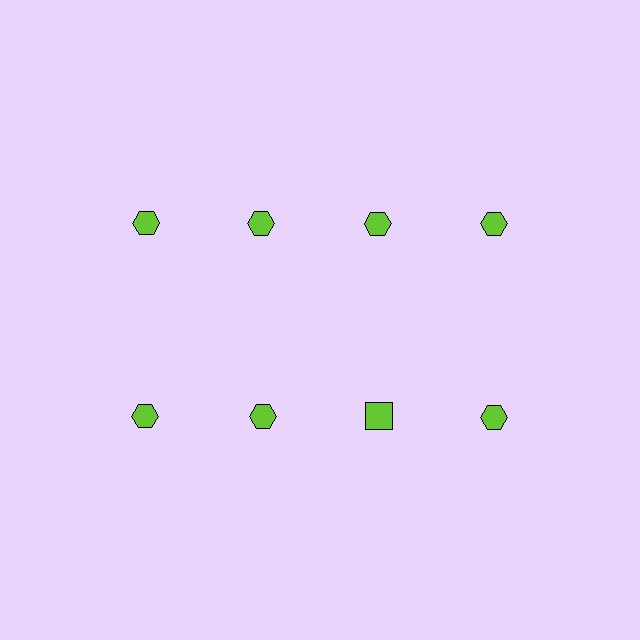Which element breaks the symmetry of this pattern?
The lime square in the second row, center column breaks the symmetry. All other shapes are lime hexagons.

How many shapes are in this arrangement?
There are 8 shapes arranged in a grid pattern.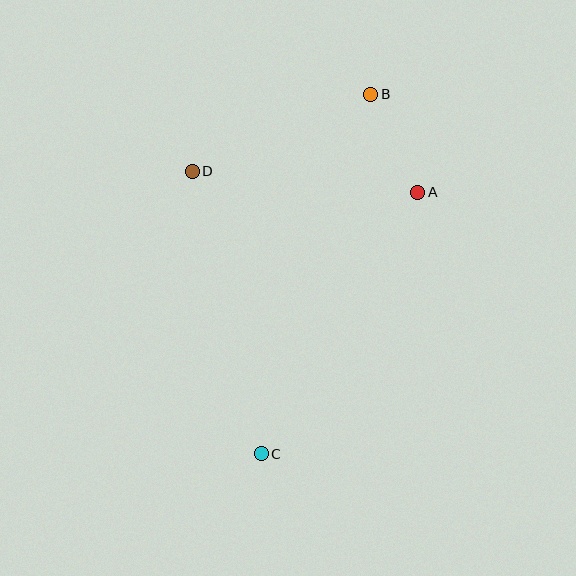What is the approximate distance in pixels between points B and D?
The distance between B and D is approximately 195 pixels.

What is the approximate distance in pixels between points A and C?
The distance between A and C is approximately 305 pixels.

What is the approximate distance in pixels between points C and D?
The distance between C and D is approximately 291 pixels.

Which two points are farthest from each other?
Points B and C are farthest from each other.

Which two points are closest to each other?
Points A and B are closest to each other.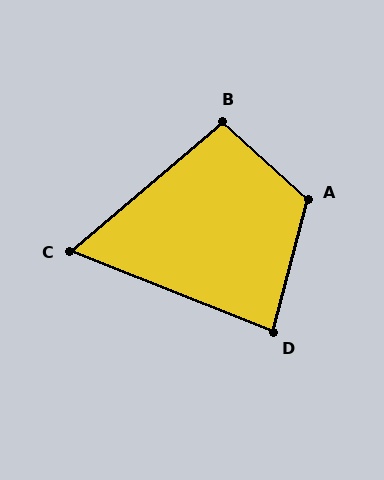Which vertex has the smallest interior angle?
C, at approximately 62 degrees.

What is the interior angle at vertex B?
Approximately 97 degrees (obtuse).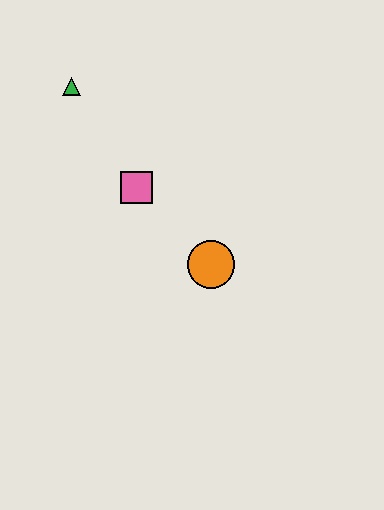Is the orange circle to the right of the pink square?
Yes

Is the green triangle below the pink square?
No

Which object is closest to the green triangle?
The pink square is closest to the green triangle.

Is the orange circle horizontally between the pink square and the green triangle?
No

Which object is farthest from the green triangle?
The orange circle is farthest from the green triangle.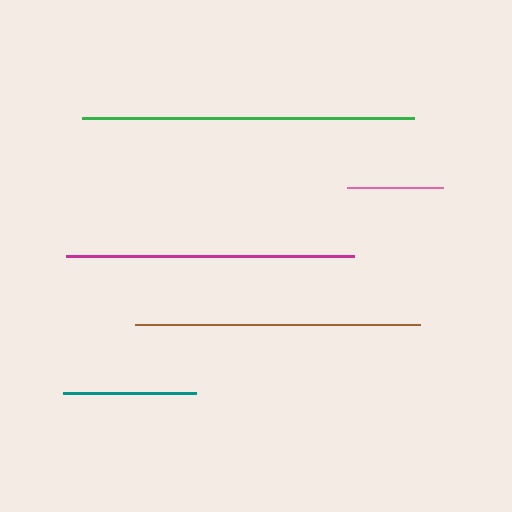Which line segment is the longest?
The green line is the longest at approximately 332 pixels.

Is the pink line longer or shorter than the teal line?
The teal line is longer than the pink line.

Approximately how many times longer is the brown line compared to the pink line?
The brown line is approximately 3.0 times the length of the pink line.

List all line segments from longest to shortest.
From longest to shortest: green, magenta, brown, teal, pink.